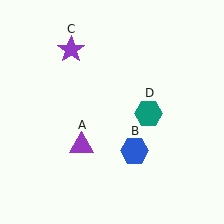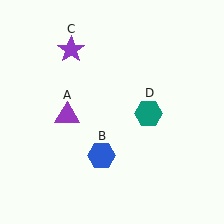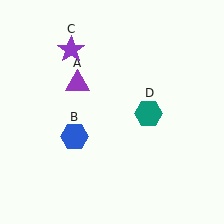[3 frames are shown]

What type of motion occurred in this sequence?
The purple triangle (object A), blue hexagon (object B) rotated clockwise around the center of the scene.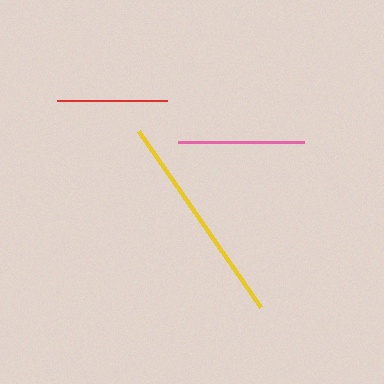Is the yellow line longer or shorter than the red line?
The yellow line is longer than the red line.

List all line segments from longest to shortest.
From longest to shortest: yellow, pink, red.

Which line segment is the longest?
The yellow line is the longest at approximately 214 pixels.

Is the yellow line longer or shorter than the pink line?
The yellow line is longer than the pink line.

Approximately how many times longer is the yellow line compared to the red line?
The yellow line is approximately 1.9 times the length of the red line.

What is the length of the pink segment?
The pink segment is approximately 126 pixels long.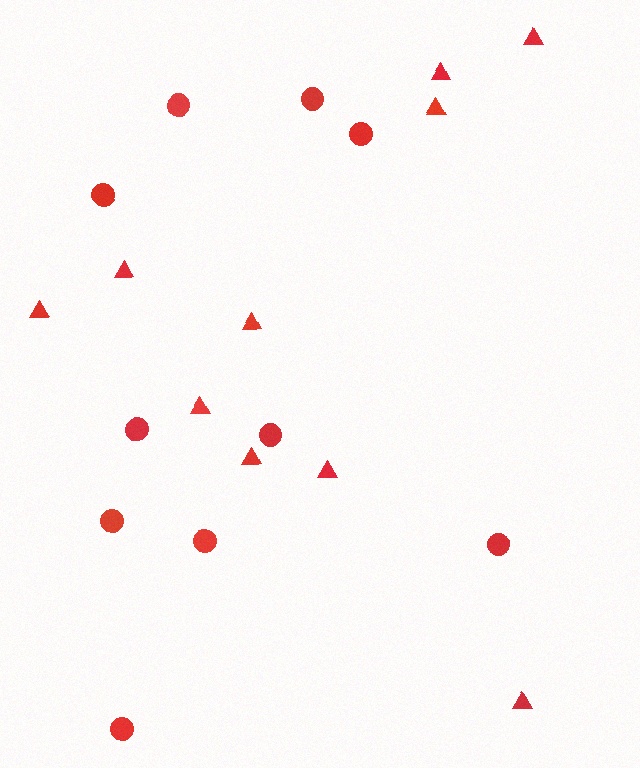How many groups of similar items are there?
There are 2 groups: one group of triangles (10) and one group of circles (10).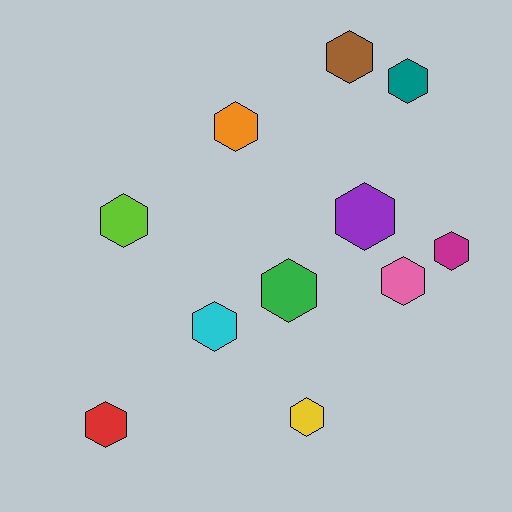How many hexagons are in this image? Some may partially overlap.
There are 11 hexagons.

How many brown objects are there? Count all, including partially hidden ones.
There is 1 brown object.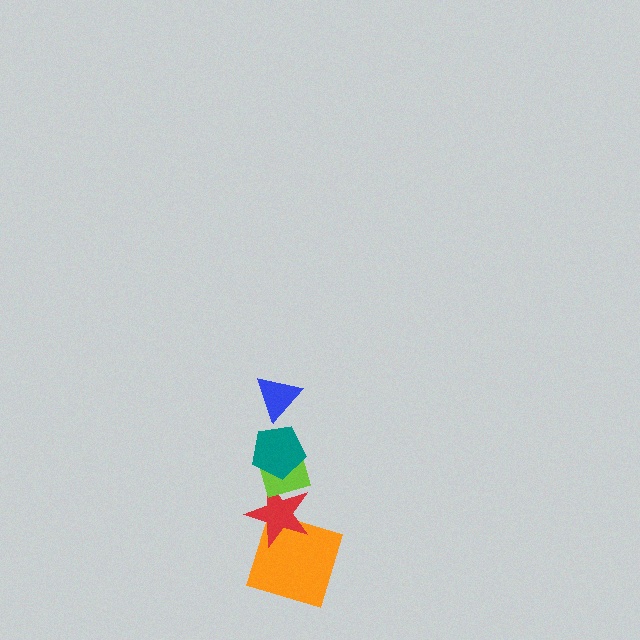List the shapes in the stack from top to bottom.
From top to bottom: the blue triangle, the teal pentagon, the lime diamond, the red star, the orange square.